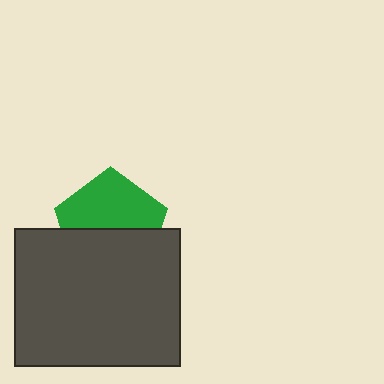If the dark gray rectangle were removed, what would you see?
You would see the complete green pentagon.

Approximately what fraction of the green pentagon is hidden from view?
Roughly 48% of the green pentagon is hidden behind the dark gray rectangle.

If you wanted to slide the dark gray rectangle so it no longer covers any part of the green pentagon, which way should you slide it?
Slide it down — that is the most direct way to separate the two shapes.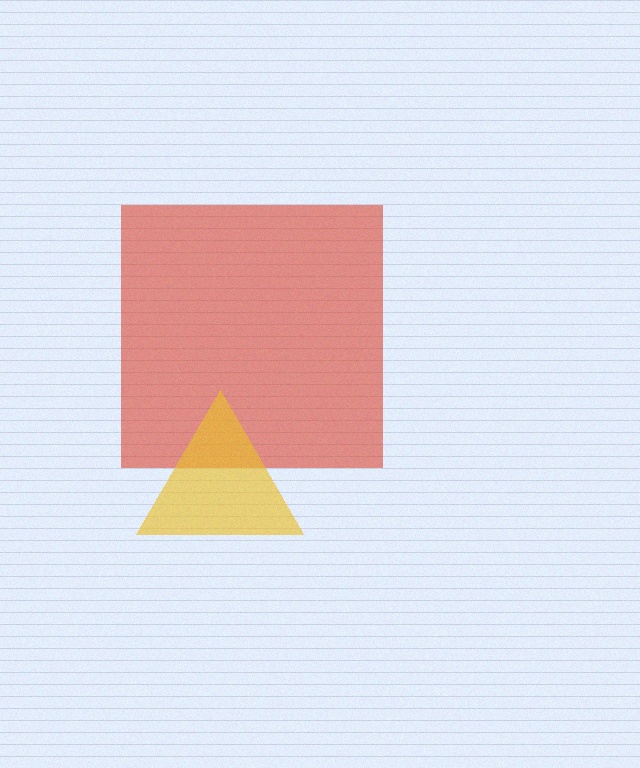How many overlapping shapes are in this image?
There are 2 overlapping shapes in the image.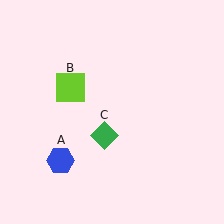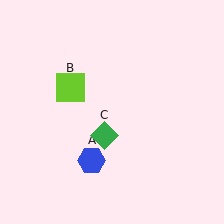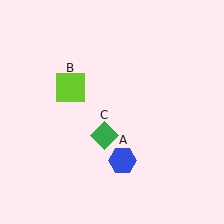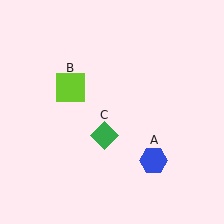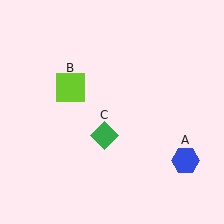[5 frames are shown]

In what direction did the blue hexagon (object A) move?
The blue hexagon (object A) moved right.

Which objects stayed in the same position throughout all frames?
Lime square (object B) and green diamond (object C) remained stationary.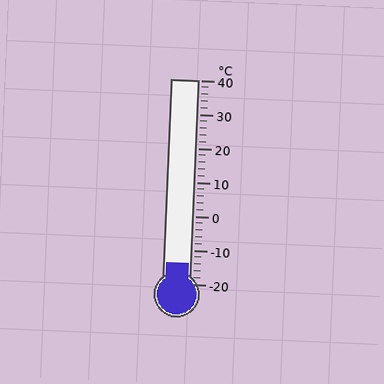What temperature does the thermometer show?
The thermometer shows approximately -14°C.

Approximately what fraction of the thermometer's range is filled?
The thermometer is filled to approximately 10% of its range.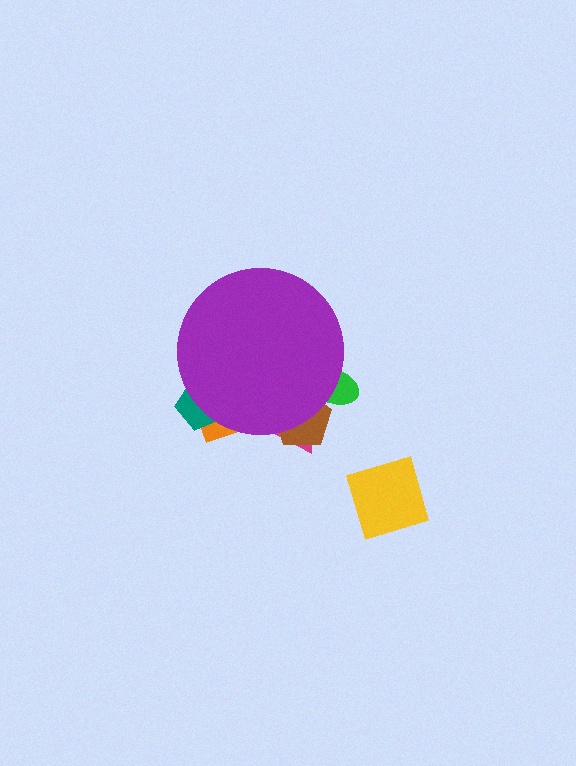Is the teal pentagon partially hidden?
Yes, the teal pentagon is partially hidden behind the purple circle.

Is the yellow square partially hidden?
No, the yellow square is fully visible.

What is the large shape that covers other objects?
A purple circle.